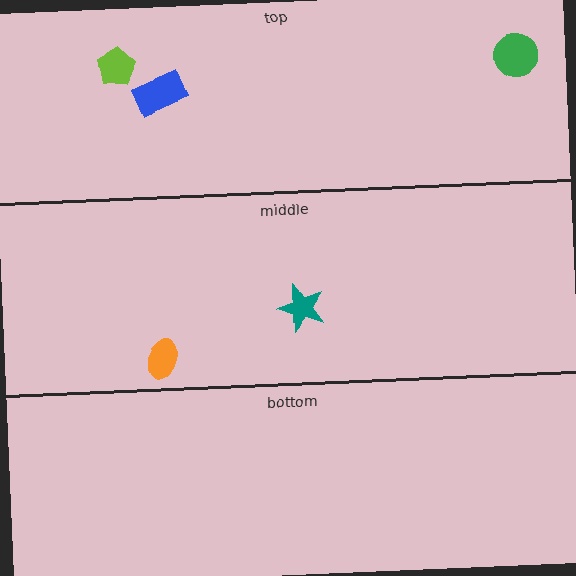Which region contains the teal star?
The middle region.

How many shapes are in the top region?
3.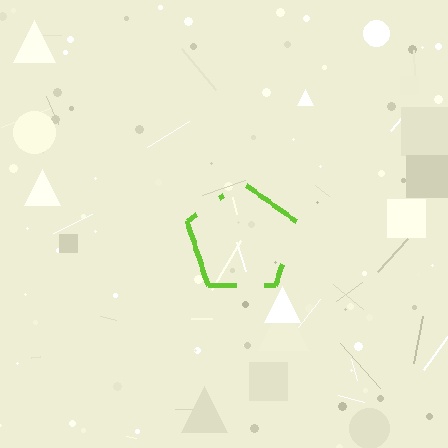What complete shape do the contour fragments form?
The contour fragments form a pentagon.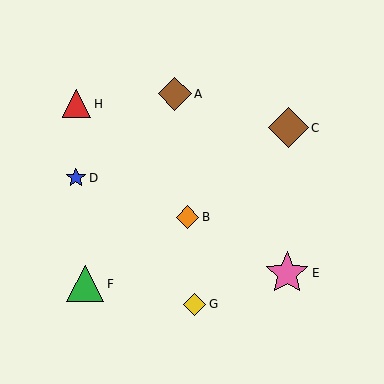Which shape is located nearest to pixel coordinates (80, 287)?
The green triangle (labeled F) at (85, 284) is nearest to that location.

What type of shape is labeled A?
Shape A is a brown diamond.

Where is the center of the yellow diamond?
The center of the yellow diamond is at (195, 304).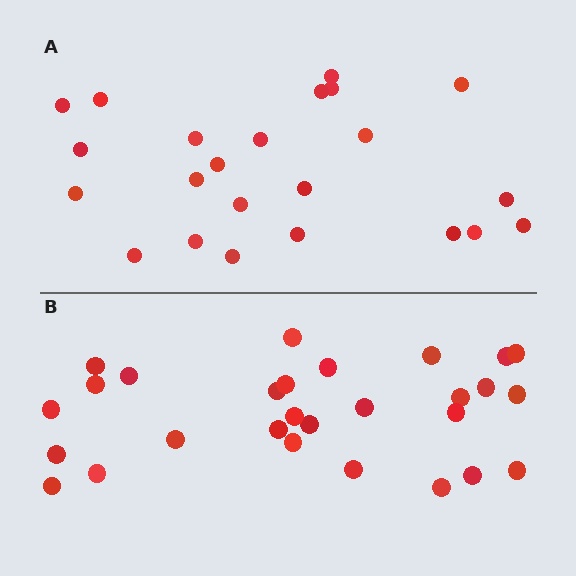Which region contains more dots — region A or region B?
Region B (the bottom region) has more dots.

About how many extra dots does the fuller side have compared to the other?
Region B has about 5 more dots than region A.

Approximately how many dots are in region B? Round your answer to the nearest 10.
About 30 dots. (The exact count is 28, which rounds to 30.)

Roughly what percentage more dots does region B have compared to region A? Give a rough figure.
About 20% more.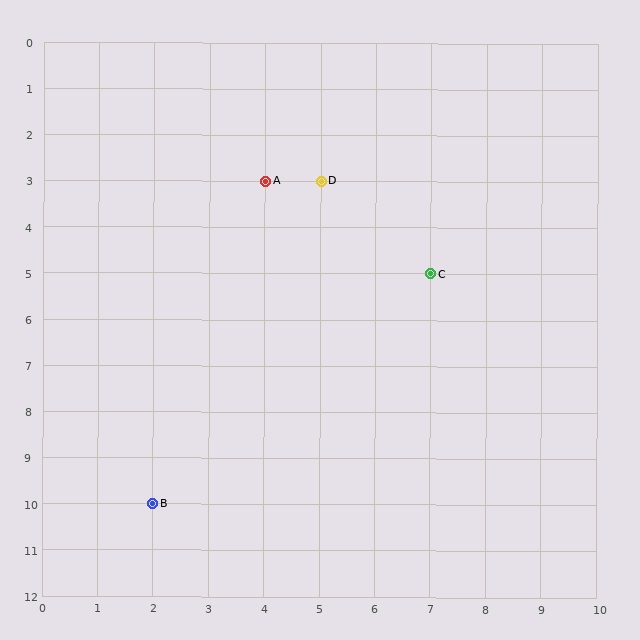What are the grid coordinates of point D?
Point D is at grid coordinates (5, 3).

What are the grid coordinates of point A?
Point A is at grid coordinates (4, 3).